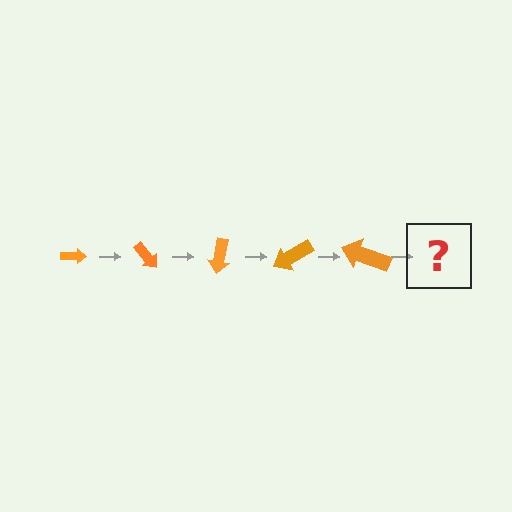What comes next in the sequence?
The next element should be an arrow, larger than the previous one and rotated 250 degrees from the start.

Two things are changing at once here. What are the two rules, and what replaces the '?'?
The two rules are that the arrow grows larger each step and it rotates 50 degrees each step. The '?' should be an arrow, larger than the previous one and rotated 250 degrees from the start.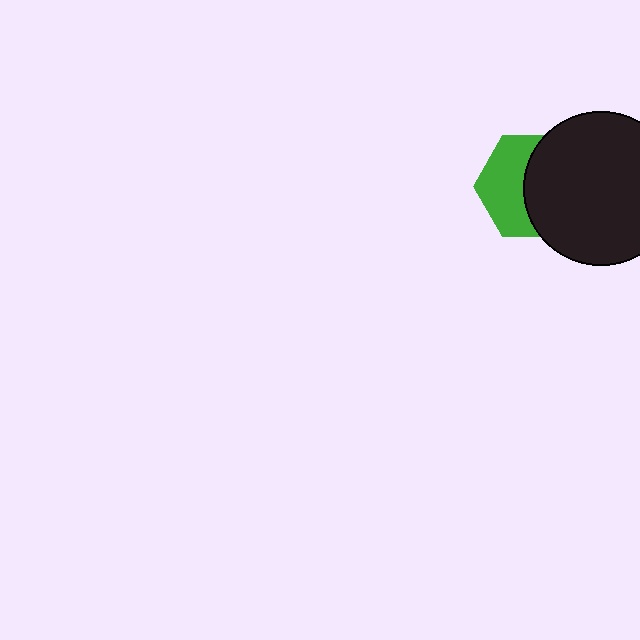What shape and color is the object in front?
The object in front is a black circle.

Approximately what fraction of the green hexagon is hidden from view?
Roughly 53% of the green hexagon is hidden behind the black circle.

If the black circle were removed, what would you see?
You would see the complete green hexagon.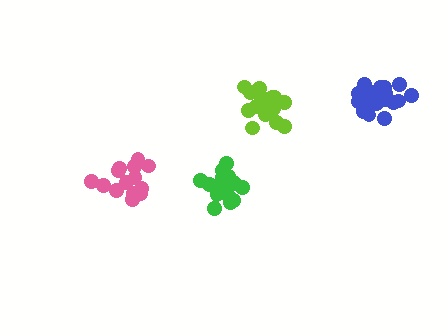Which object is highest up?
The blue cluster is topmost.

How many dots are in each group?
Group 1: 14 dots, Group 2: 17 dots, Group 3: 20 dots, Group 4: 18 dots (69 total).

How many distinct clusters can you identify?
There are 4 distinct clusters.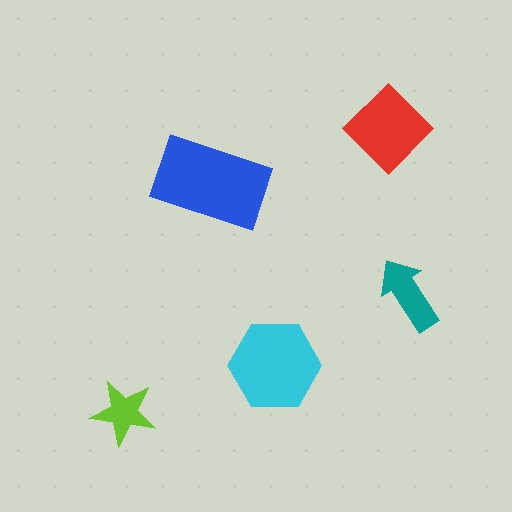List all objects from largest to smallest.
The blue rectangle, the cyan hexagon, the red diamond, the teal arrow, the lime star.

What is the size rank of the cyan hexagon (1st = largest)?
2nd.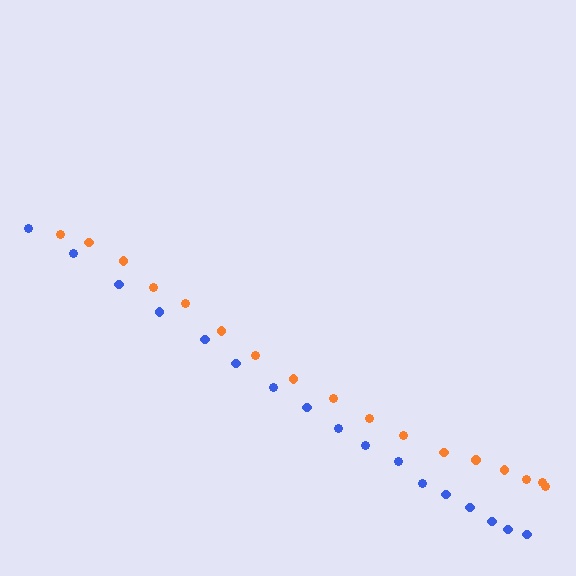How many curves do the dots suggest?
There are 2 distinct paths.